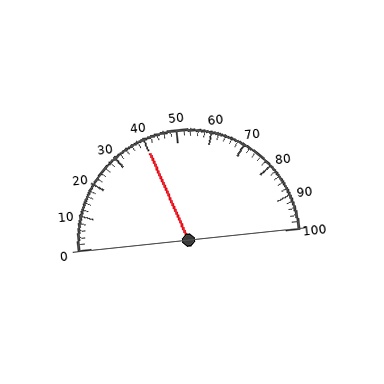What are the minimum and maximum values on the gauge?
The gauge ranges from 0 to 100.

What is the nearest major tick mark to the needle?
The nearest major tick mark is 40.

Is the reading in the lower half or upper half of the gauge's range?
The reading is in the lower half of the range (0 to 100).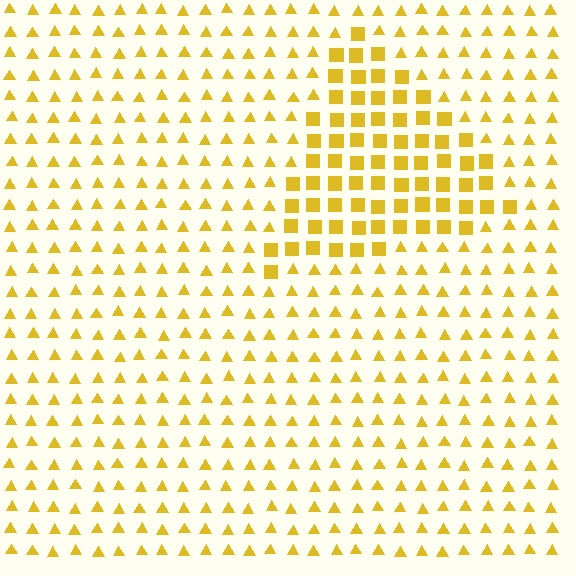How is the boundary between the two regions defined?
The boundary is defined by a change in element shape: squares inside vs. triangles outside. All elements share the same color and spacing.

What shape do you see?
I see a triangle.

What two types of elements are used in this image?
The image uses squares inside the triangle region and triangles outside it.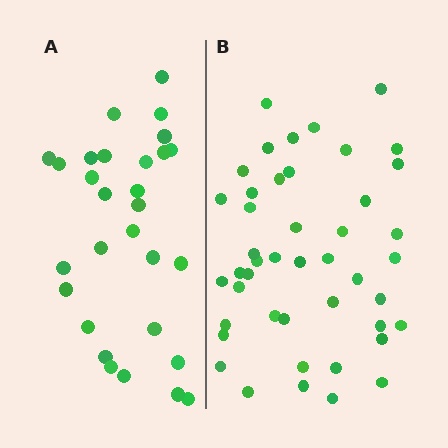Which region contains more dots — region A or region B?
Region B (the right region) has more dots.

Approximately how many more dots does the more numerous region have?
Region B has approximately 15 more dots than region A.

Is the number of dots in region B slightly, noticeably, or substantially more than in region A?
Region B has substantially more. The ratio is roughly 1.6 to 1.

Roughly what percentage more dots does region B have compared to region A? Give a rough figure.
About 55% more.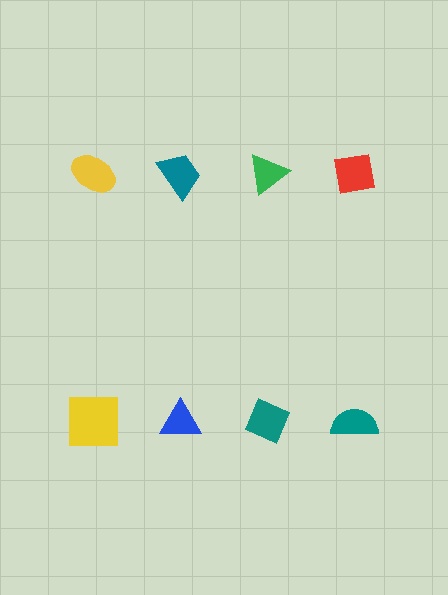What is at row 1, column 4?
A red square.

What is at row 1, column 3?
A green triangle.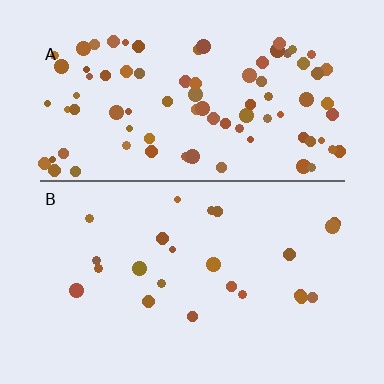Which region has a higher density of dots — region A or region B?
A (the top).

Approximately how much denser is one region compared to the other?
Approximately 3.7× — region A over region B.